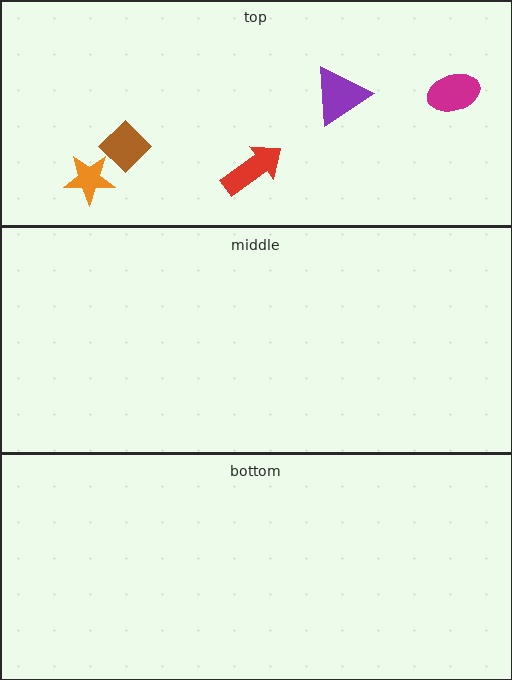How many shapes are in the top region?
5.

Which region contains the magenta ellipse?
The top region.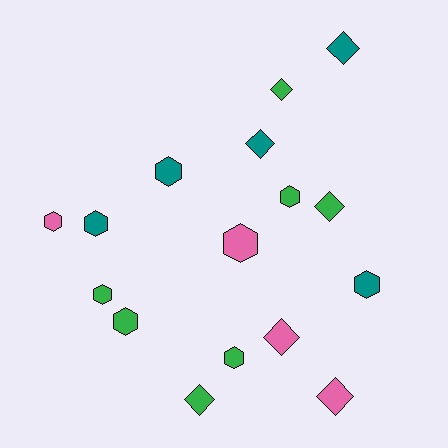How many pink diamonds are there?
There are 2 pink diamonds.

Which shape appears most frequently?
Hexagon, with 9 objects.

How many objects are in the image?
There are 16 objects.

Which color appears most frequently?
Green, with 7 objects.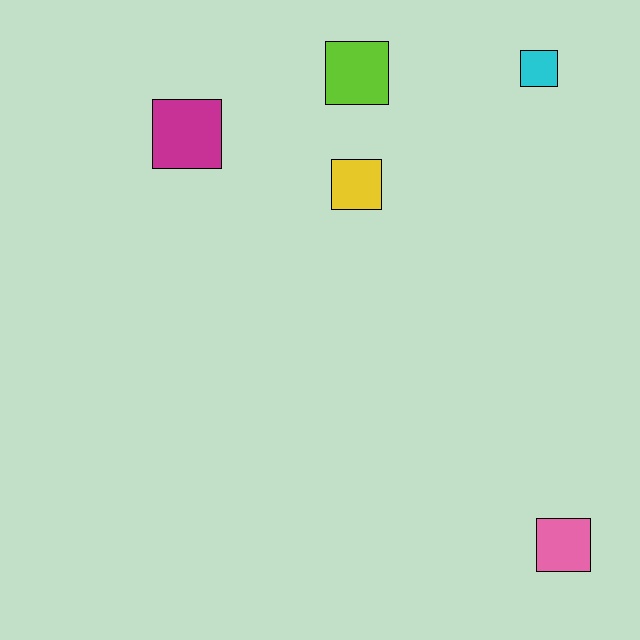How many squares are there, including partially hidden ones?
There are 5 squares.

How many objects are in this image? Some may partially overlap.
There are 5 objects.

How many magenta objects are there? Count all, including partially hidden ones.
There is 1 magenta object.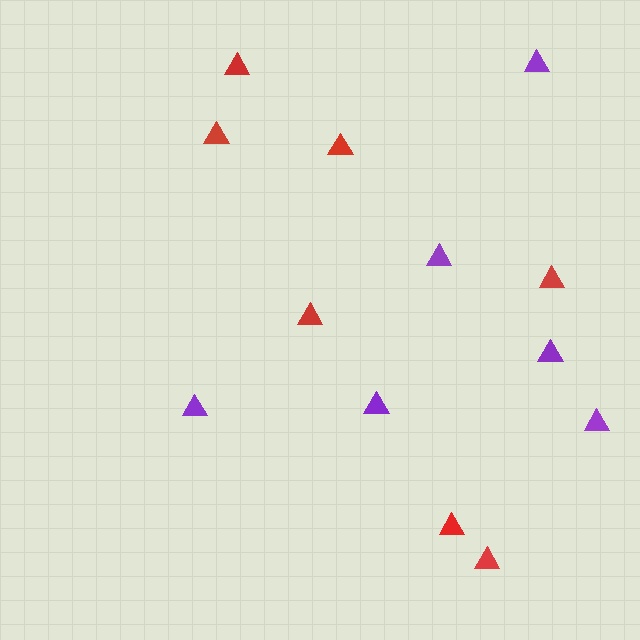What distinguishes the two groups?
There are 2 groups: one group of red triangles (7) and one group of purple triangles (6).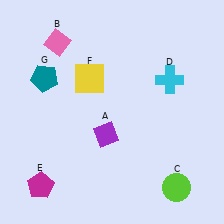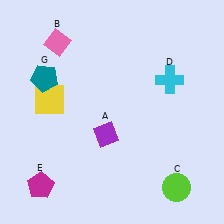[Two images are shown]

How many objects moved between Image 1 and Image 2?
1 object moved between the two images.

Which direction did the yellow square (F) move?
The yellow square (F) moved left.